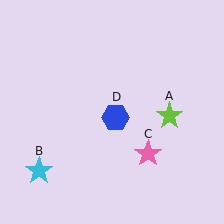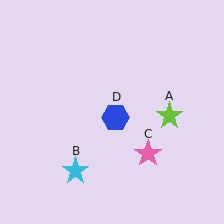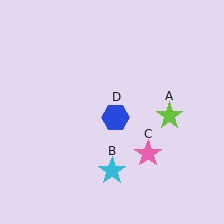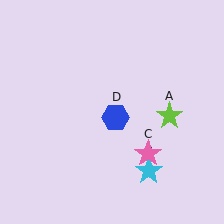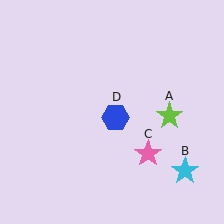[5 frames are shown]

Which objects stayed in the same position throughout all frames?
Lime star (object A) and pink star (object C) and blue hexagon (object D) remained stationary.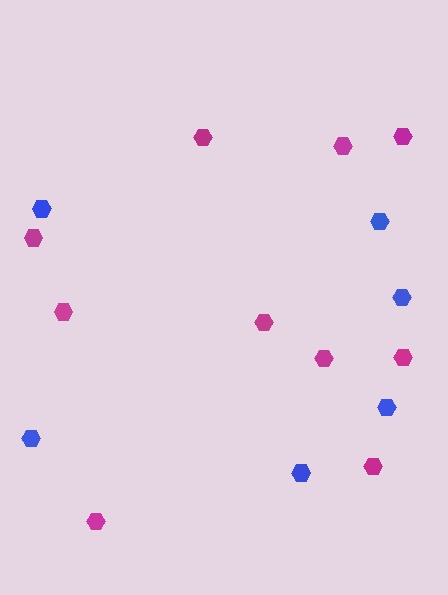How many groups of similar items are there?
There are 2 groups: one group of magenta hexagons (10) and one group of blue hexagons (6).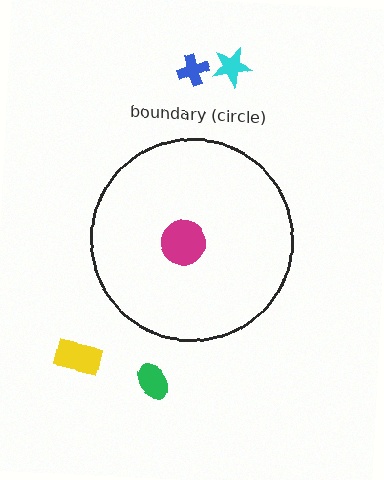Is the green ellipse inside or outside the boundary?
Outside.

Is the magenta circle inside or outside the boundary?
Inside.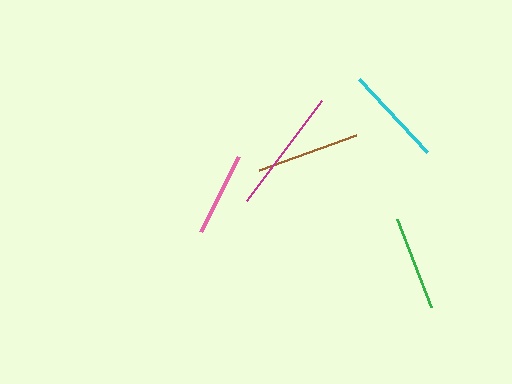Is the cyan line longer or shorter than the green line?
The cyan line is longer than the green line.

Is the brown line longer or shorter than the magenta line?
The magenta line is longer than the brown line.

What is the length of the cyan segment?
The cyan segment is approximately 101 pixels long.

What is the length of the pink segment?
The pink segment is approximately 83 pixels long.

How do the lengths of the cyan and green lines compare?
The cyan and green lines are approximately the same length.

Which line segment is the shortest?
The pink line is the shortest at approximately 83 pixels.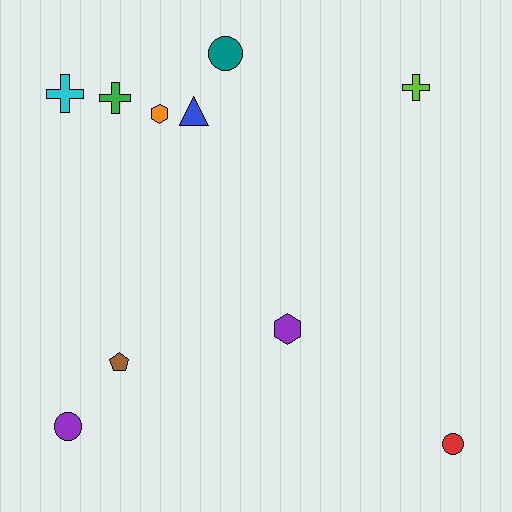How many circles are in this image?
There are 3 circles.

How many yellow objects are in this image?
There are no yellow objects.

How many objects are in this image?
There are 10 objects.